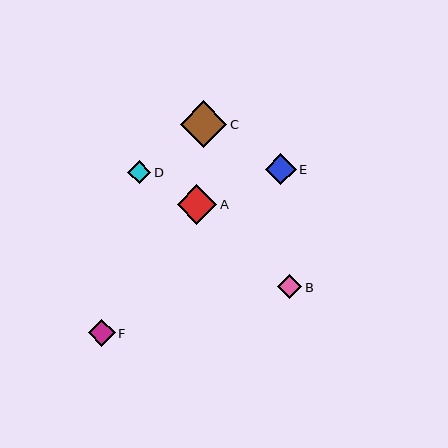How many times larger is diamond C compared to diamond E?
Diamond C is approximately 1.5 times the size of diamond E.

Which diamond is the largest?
Diamond C is the largest with a size of approximately 47 pixels.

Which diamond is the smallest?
Diamond D is the smallest with a size of approximately 24 pixels.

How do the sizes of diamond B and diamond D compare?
Diamond B and diamond D are approximately the same size.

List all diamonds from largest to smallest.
From largest to smallest: C, A, E, F, B, D.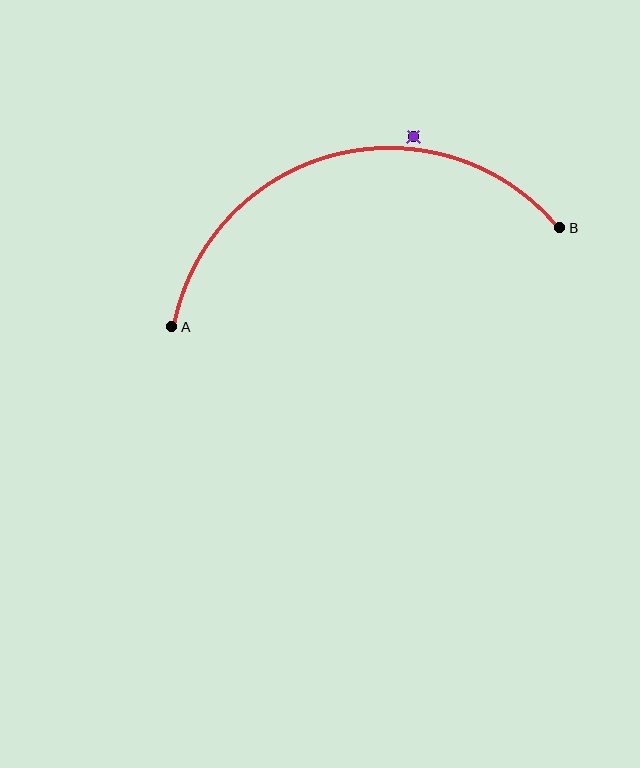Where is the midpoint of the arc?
The arc midpoint is the point on the curve farthest from the straight line joining A and B. It sits above that line.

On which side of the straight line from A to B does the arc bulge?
The arc bulges above the straight line connecting A and B.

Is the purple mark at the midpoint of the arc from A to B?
No — the purple mark does not lie on the arc at all. It sits slightly outside the curve.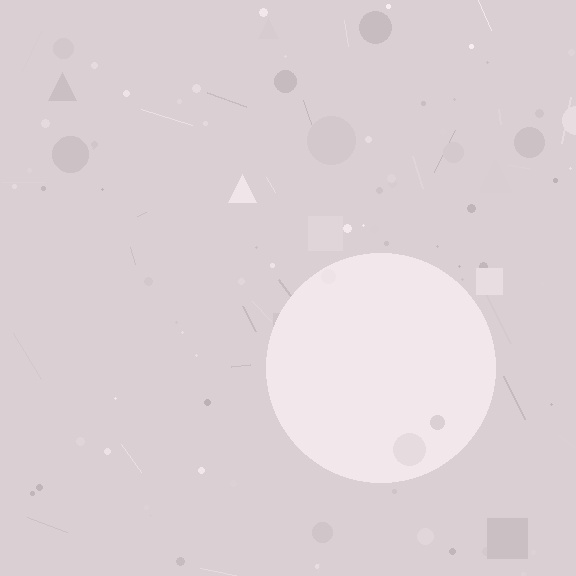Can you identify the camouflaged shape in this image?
The camouflaged shape is a circle.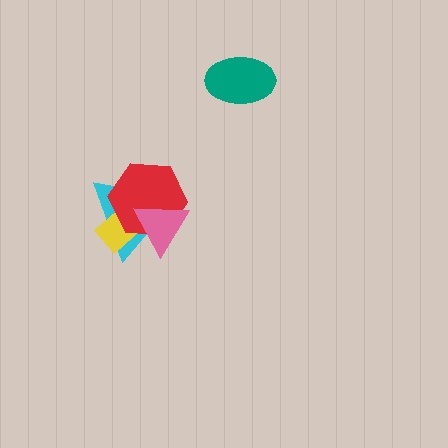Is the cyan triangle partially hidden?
Yes, it is partially covered by another shape.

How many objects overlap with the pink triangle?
3 objects overlap with the pink triangle.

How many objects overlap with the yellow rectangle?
3 objects overlap with the yellow rectangle.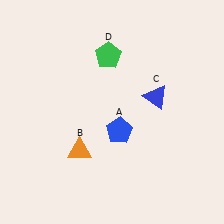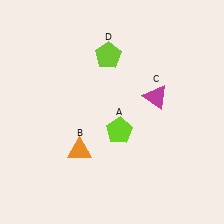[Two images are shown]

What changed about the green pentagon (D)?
In Image 1, D is green. In Image 2, it changed to lime.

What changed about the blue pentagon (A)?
In Image 1, A is blue. In Image 2, it changed to lime.